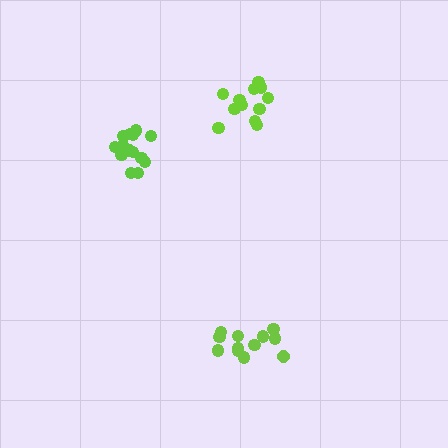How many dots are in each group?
Group 1: 12 dots, Group 2: 12 dots, Group 3: 15 dots (39 total).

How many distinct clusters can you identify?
There are 3 distinct clusters.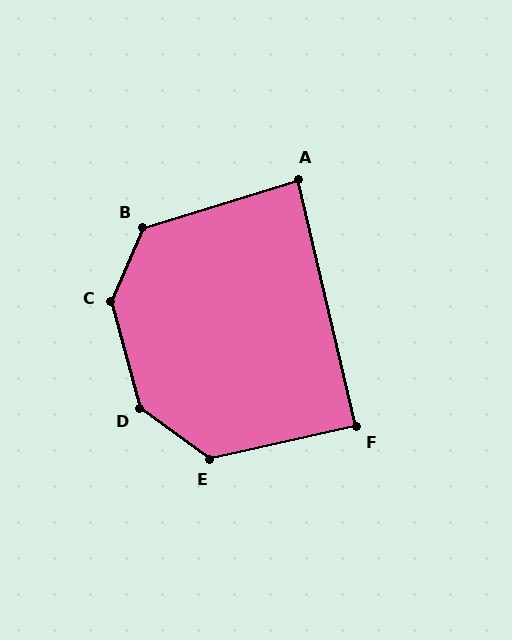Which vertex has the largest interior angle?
C, at approximately 142 degrees.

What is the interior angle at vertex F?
Approximately 89 degrees (approximately right).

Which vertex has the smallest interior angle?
A, at approximately 86 degrees.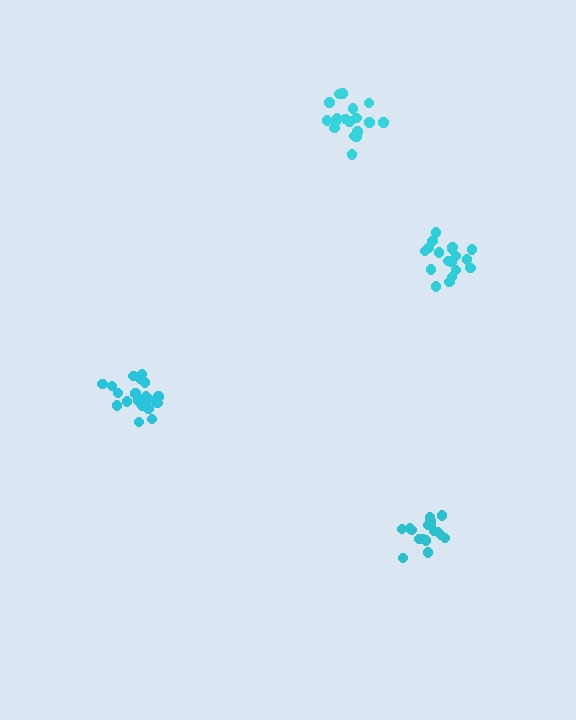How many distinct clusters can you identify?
There are 4 distinct clusters.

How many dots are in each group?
Group 1: 18 dots, Group 2: 19 dots, Group 3: 18 dots, Group 4: 17 dots (72 total).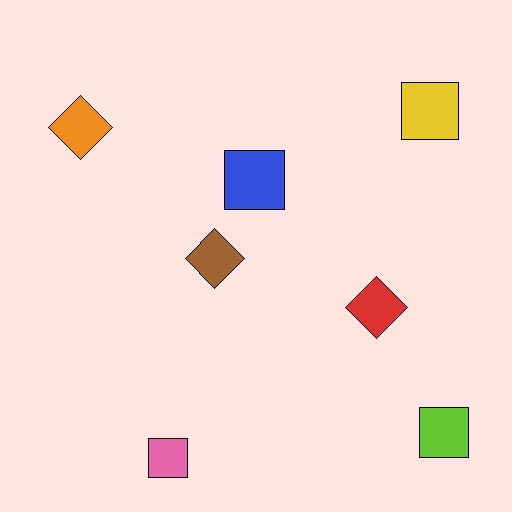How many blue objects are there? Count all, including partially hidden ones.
There is 1 blue object.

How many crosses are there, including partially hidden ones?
There are no crosses.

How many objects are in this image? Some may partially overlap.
There are 7 objects.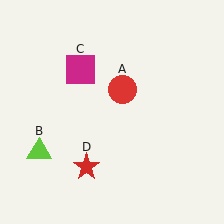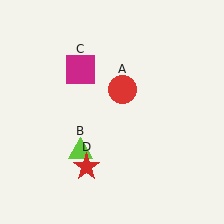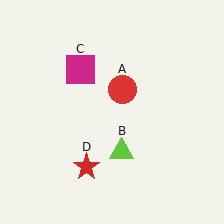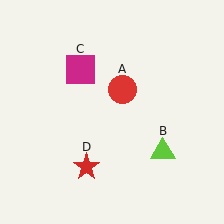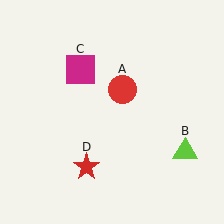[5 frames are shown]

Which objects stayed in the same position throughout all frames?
Red circle (object A) and magenta square (object C) and red star (object D) remained stationary.